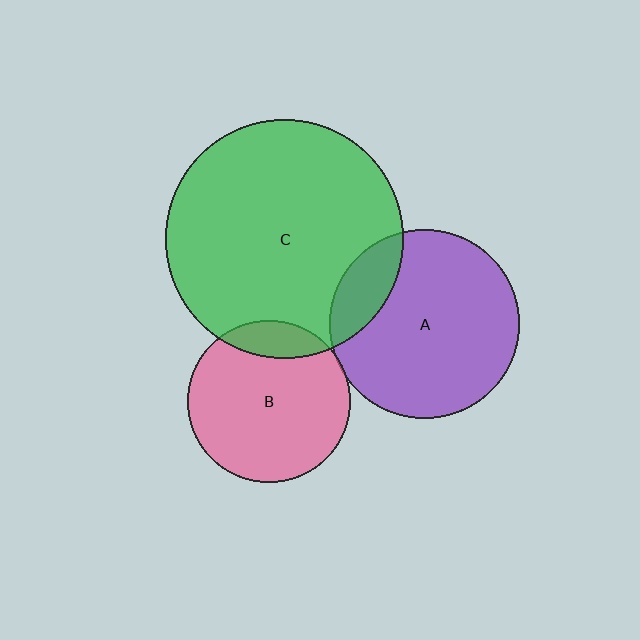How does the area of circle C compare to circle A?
Approximately 1.6 times.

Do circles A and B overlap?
Yes.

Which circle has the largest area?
Circle C (green).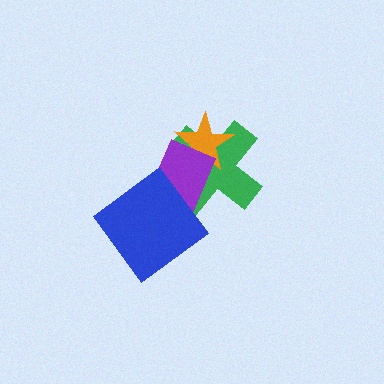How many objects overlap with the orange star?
2 objects overlap with the orange star.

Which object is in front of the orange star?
The purple rectangle is in front of the orange star.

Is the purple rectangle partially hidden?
Yes, it is partially covered by another shape.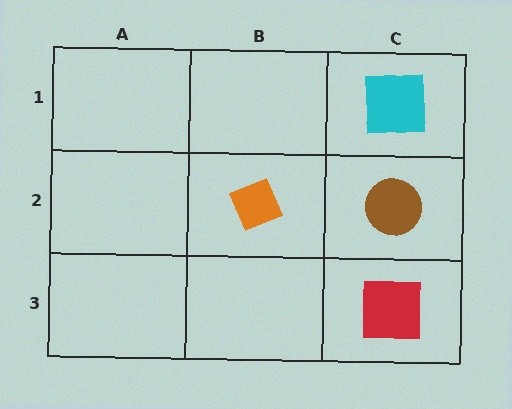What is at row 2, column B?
An orange diamond.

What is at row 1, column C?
A cyan square.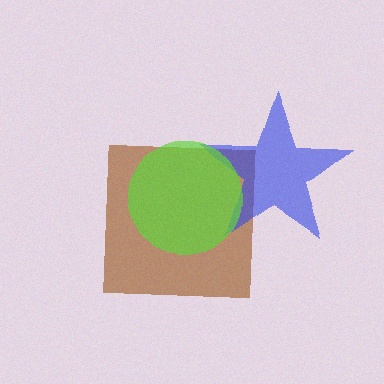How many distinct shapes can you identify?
There are 3 distinct shapes: a brown square, a blue star, a lime circle.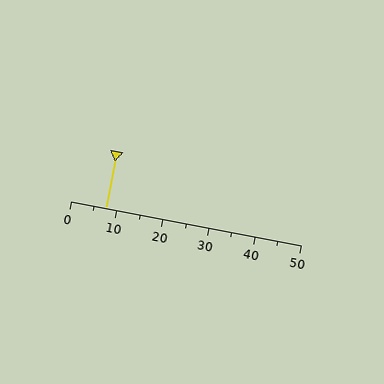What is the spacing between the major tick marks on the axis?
The major ticks are spaced 10 apart.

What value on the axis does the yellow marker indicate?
The marker indicates approximately 7.5.